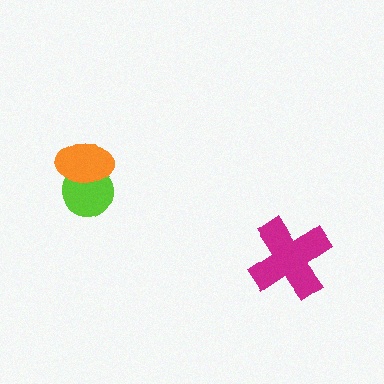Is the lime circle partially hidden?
Yes, it is partially covered by another shape.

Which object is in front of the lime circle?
The orange ellipse is in front of the lime circle.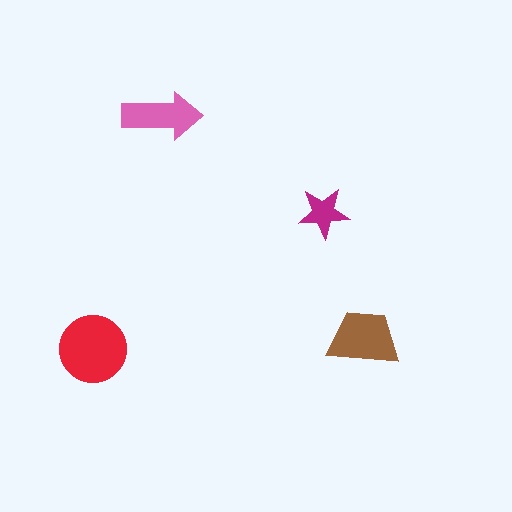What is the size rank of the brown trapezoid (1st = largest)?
2nd.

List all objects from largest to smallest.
The red circle, the brown trapezoid, the pink arrow, the magenta star.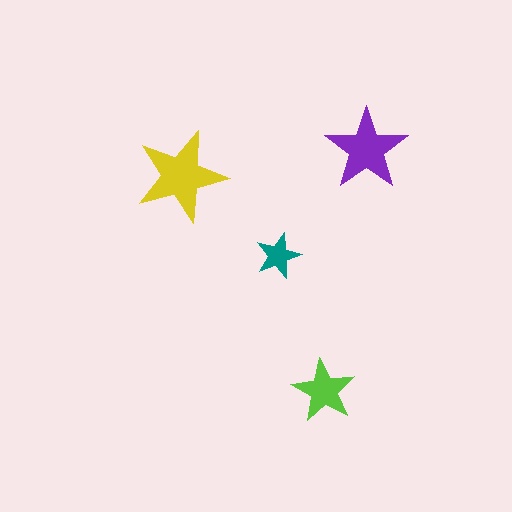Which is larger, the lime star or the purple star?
The purple one.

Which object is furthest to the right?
The purple star is rightmost.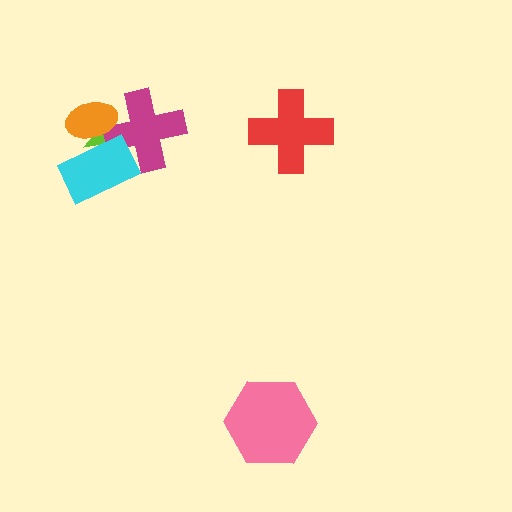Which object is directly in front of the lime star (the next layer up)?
The magenta cross is directly in front of the lime star.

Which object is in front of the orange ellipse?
The cyan rectangle is in front of the orange ellipse.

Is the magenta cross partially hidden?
Yes, it is partially covered by another shape.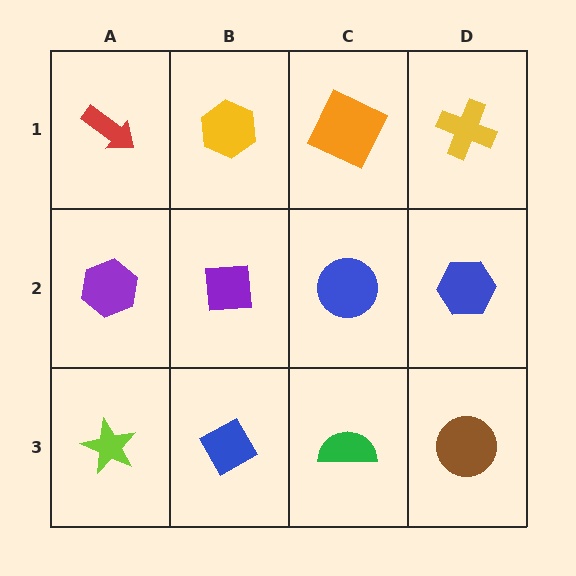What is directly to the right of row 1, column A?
A yellow hexagon.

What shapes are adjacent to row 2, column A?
A red arrow (row 1, column A), a lime star (row 3, column A), a purple square (row 2, column B).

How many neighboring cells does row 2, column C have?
4.